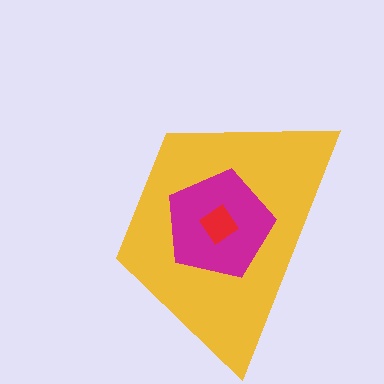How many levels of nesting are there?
3.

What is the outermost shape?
The yellow trapezoid.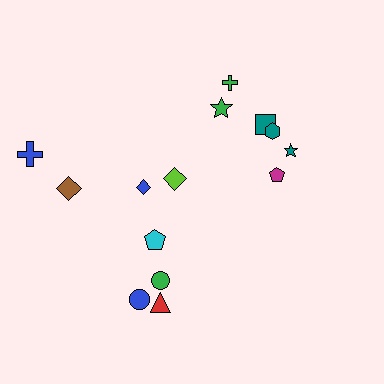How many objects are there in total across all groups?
There are 14 objects.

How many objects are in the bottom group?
There are 4 objects.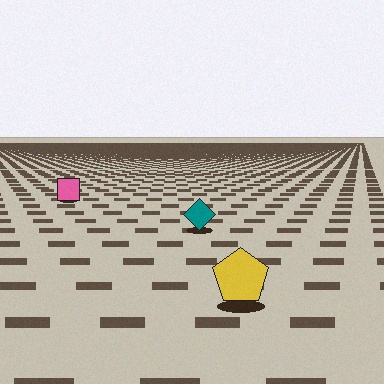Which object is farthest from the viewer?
The pink square is farthest from the viewer. It appears smaller and the ground texture around it is denser.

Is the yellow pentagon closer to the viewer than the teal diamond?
Yes. The yellow pentagon is closer — you can tell from the texture gradient: the ground texture is coarser near it.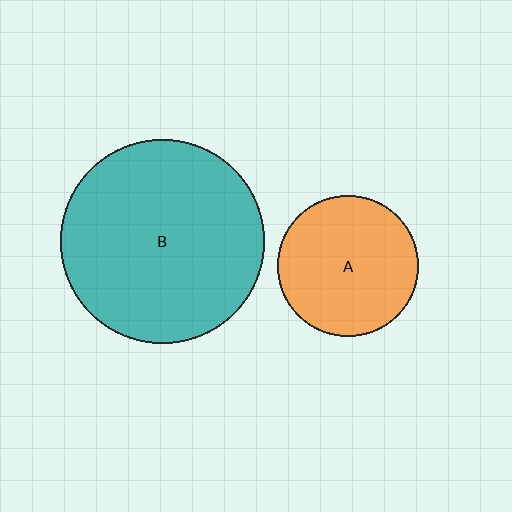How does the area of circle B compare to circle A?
Approximately 2.1 times.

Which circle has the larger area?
Circle B (teal).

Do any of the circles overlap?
No, none of the circles overlap.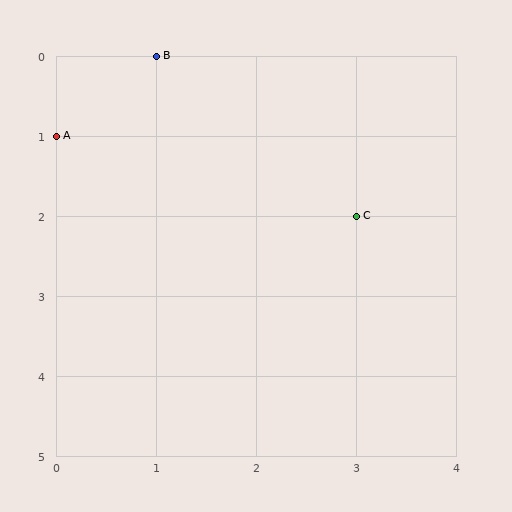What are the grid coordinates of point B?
Point B is at grid coordinates (1, 0).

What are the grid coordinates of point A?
Point A is at grid coordinates (0, 1).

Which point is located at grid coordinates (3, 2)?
Point C is at (3, 2).